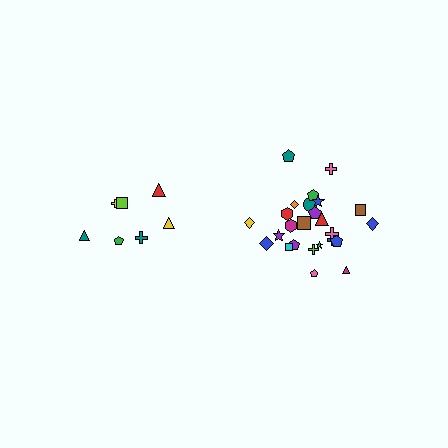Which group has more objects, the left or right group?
The right group.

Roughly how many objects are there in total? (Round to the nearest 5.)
Roughly 30 objects in total.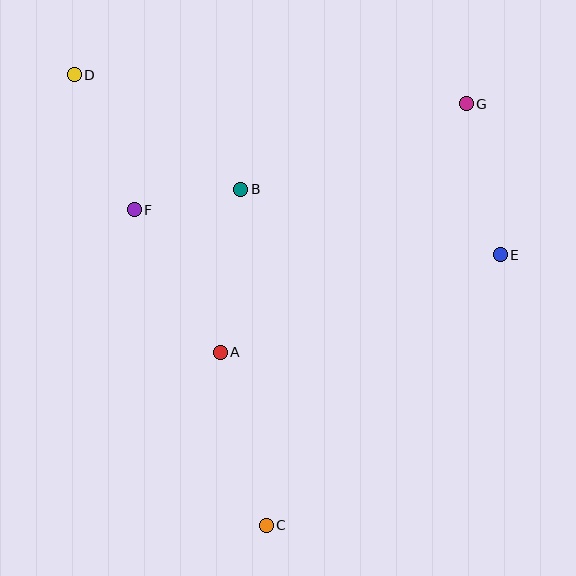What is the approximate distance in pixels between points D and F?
The distance between D and F is approximately 148 pixels.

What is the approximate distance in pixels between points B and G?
The distance between B and G is approximately 241 pixels.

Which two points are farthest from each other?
Points C and D are farthest from each other.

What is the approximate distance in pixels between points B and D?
The distance between B and D is approximately 202 pixels.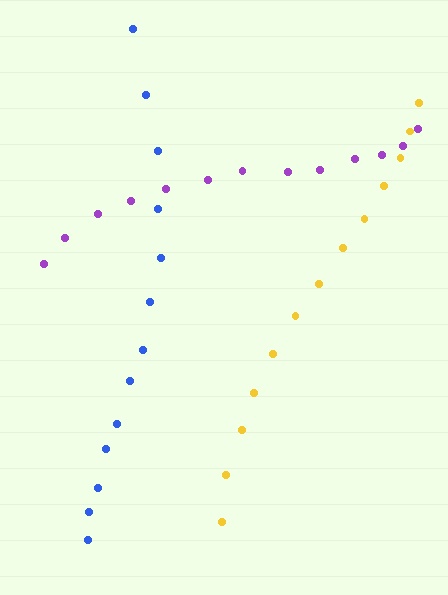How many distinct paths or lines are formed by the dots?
There are 3 distinct paths.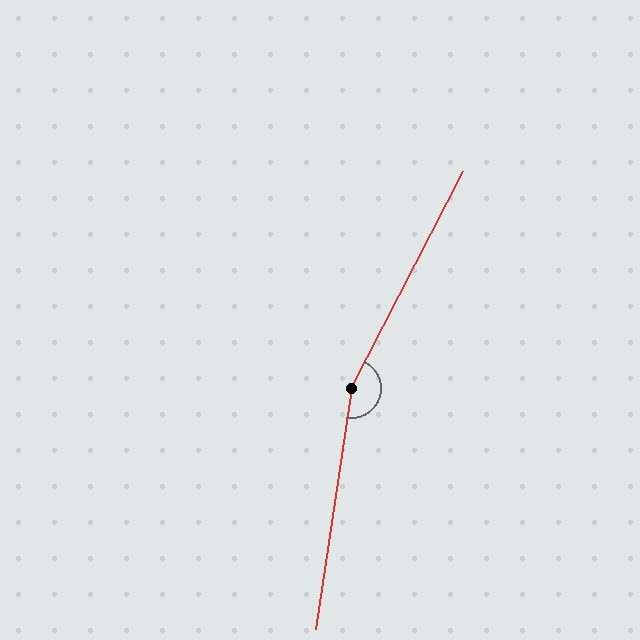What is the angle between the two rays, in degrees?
Approximately 161 degrees.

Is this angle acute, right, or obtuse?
It is obtuse.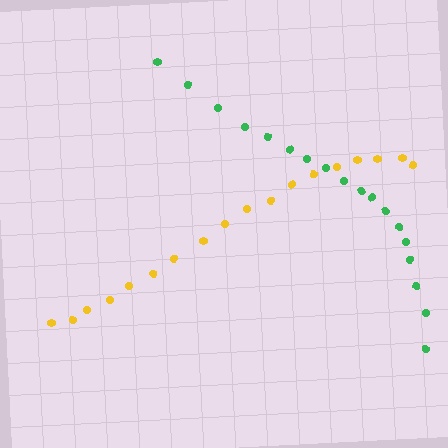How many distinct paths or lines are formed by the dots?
There are 2 distinct paths.